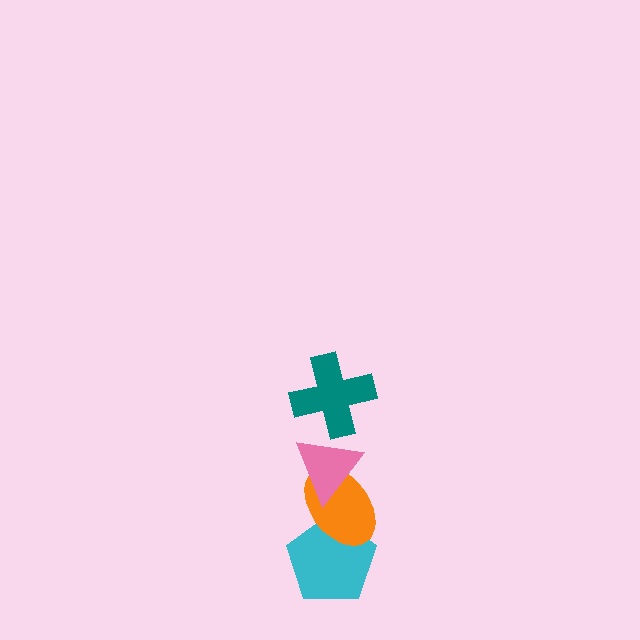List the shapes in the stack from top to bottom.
From top to bottom: the teal cross, the pink triangle, the orange ellipse, the cyan pentagon.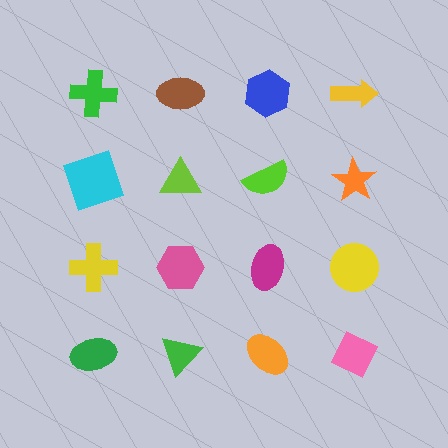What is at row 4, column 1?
A green ellipse.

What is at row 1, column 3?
A blue hexagon.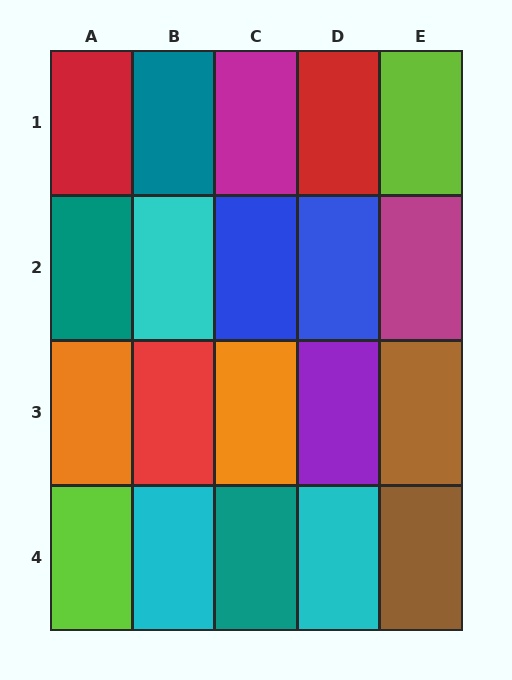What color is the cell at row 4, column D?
Cyan.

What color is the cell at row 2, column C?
Blue.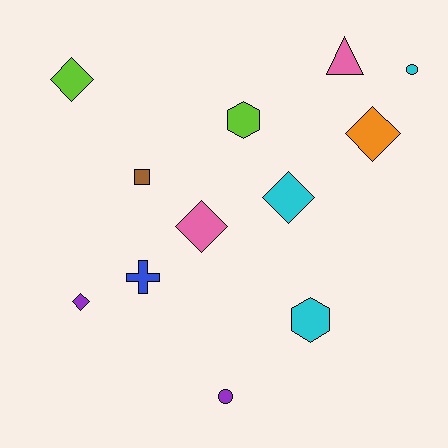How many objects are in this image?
There are 12 objects.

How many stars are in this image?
There are no stars.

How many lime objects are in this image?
There are 2 lime objects.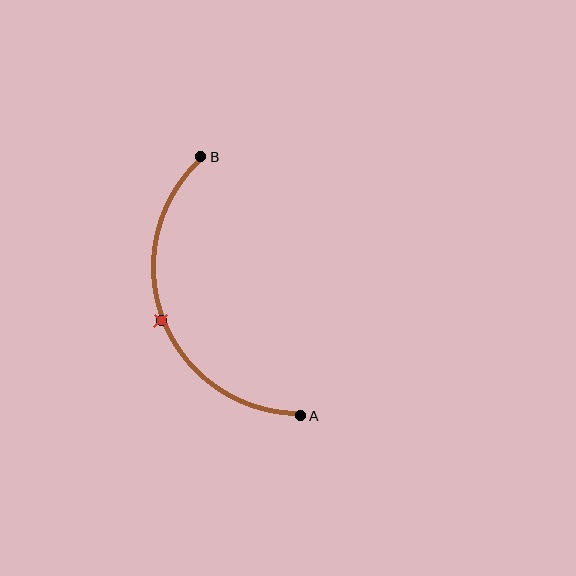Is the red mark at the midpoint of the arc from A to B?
Yes. The red mark lies on the arc at equal arc-length from both A and B — it is the arc midpoint.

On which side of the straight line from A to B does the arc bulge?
The arc bulges to the left of the straight line connecting A and B.